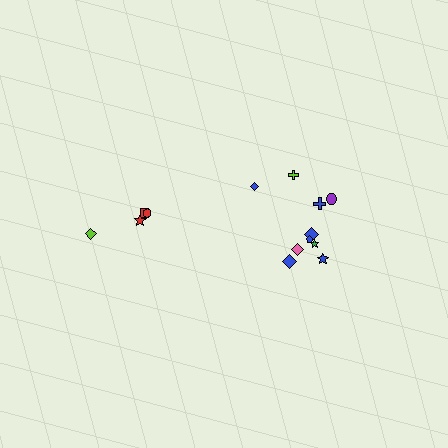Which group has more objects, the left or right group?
The right group.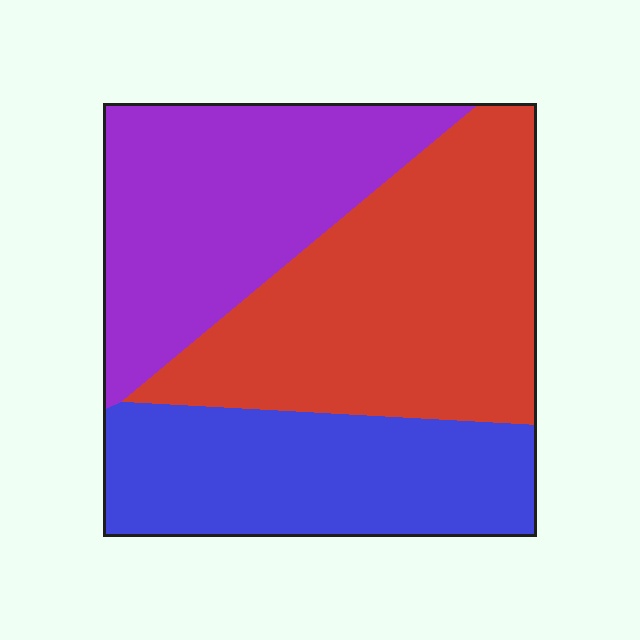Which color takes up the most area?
Red, at roughly 40%.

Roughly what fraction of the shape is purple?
Purple covers 31% of the shape.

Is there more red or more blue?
Red.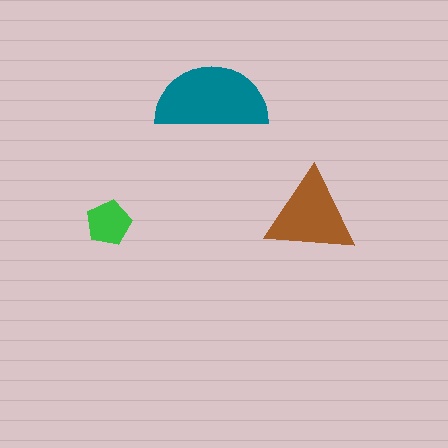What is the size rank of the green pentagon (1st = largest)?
3rd.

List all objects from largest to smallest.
The teal semicircle, the brown triangle, the green pentagon.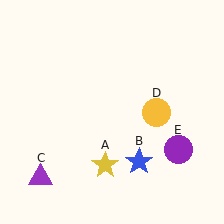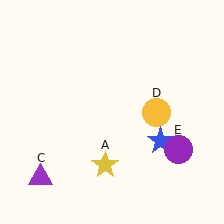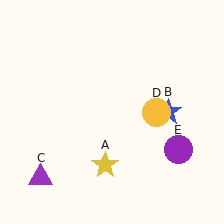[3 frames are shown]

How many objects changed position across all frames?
1 object changed position: blue star (object B).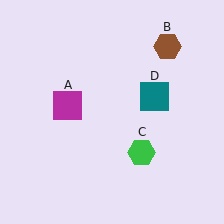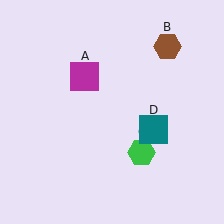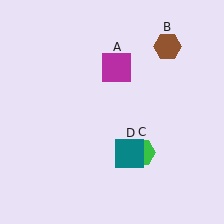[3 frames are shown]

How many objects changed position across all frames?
2 objects changed position: magenta square (object A), teal square (object D).